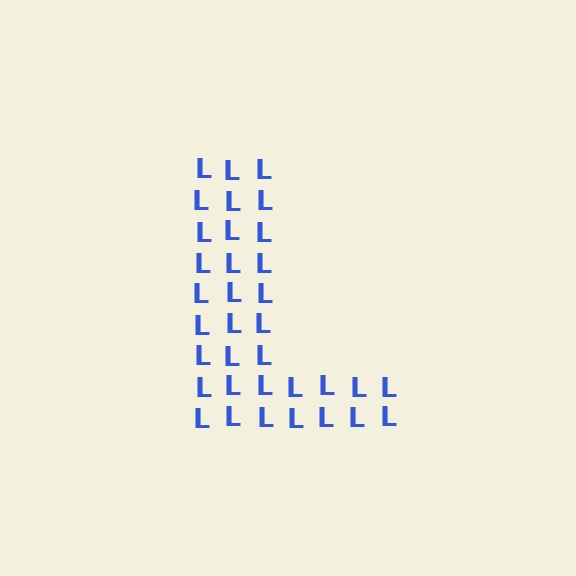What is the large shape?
The large shape is the letter L.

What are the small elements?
The small elements are letter L's.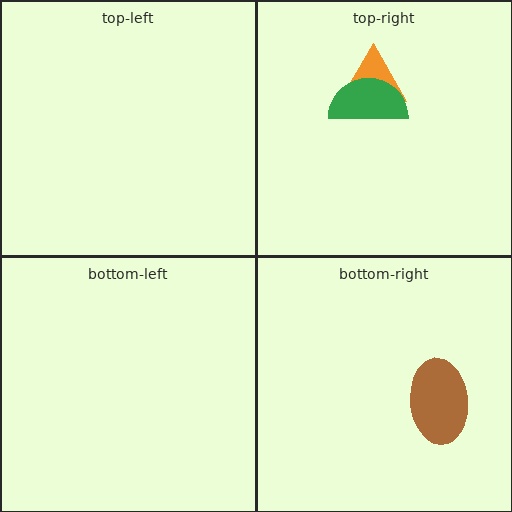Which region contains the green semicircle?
The top-right region.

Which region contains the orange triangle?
The top-right region.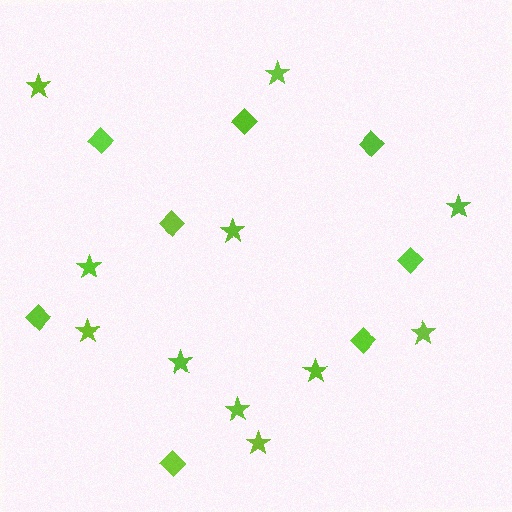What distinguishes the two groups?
There are 2 groups: one group of stars (11) and one group of diamonds (8).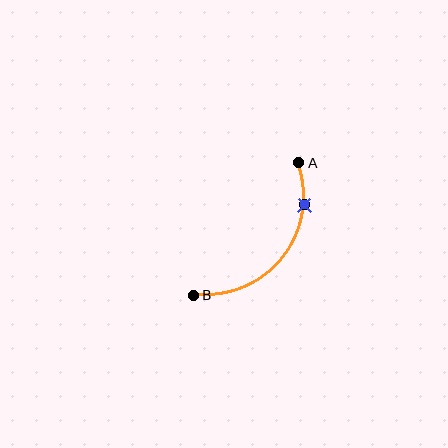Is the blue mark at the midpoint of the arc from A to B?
No. The blue mark lies on the arc but is closer to endpoint A. The arc midpoint would be at the point on the curve equidistant along the arc from both A and B.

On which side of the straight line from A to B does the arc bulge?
The arc bulges below and to the right of the straight line connecting A and B.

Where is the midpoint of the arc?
The arc midpoint is the point on the curve farthest from the straight line joining A and B. It sits below and to the right of that line.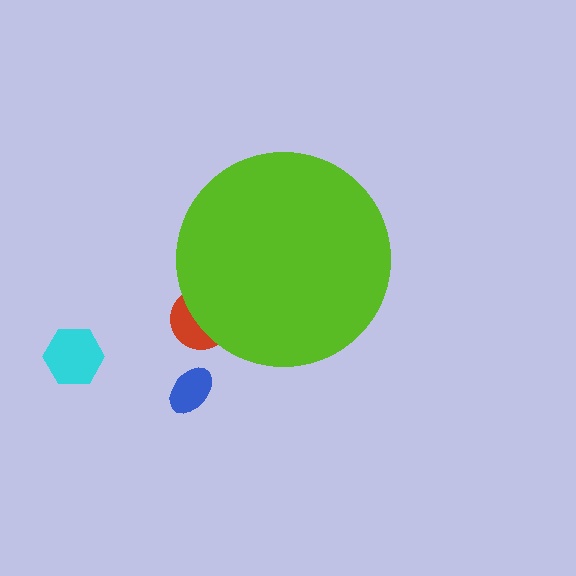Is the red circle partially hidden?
Yes, the red circle is partially hidden behind the lime circle.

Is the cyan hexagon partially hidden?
No, the cyan hexagon is fully visible.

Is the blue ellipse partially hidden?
No, the blue ellipse is fully visible.